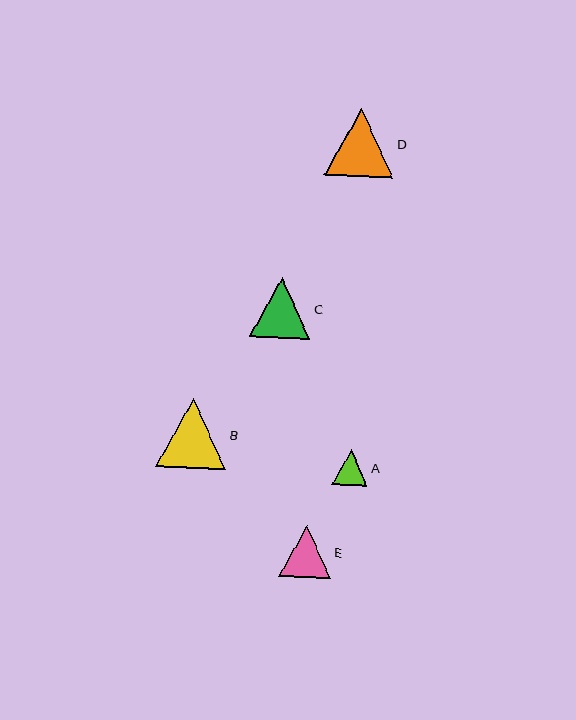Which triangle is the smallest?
Triangle A is the smallest with a size of approximately 35 pixels.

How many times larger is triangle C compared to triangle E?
Triangle C is approximately 1.2 times the size of triangle E.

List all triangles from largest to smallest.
From largest to smallest: B, D, C, E, A.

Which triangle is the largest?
Triangle B is the largest with a size of approximately 70 pixels.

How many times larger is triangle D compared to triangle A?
Triangle D is approximately 1.9 times the size of triangle A.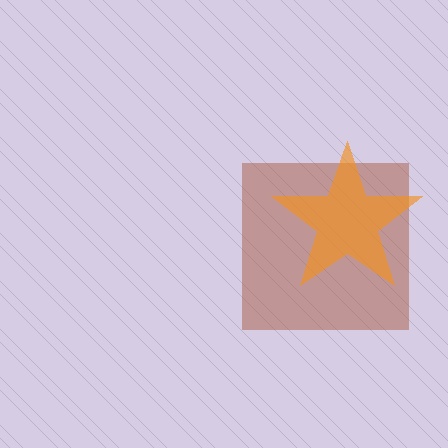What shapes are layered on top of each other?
The layered shapes are: a brown square, an orange star.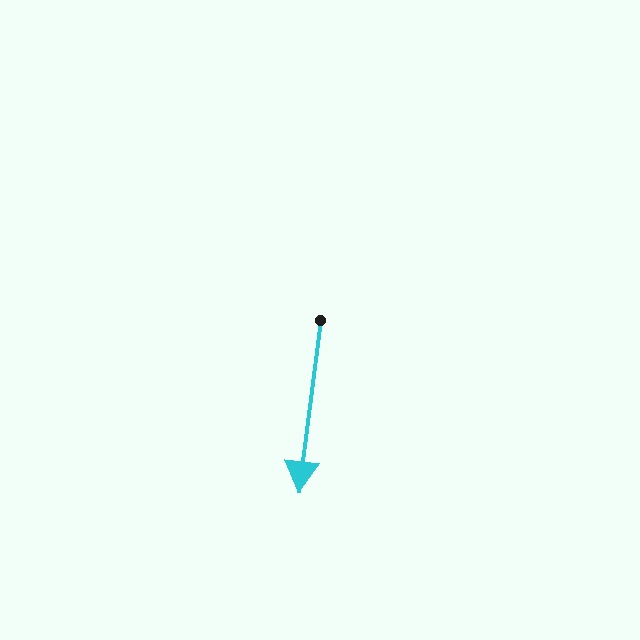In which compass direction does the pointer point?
South.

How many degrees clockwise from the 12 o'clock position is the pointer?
Approximately 187 degrees.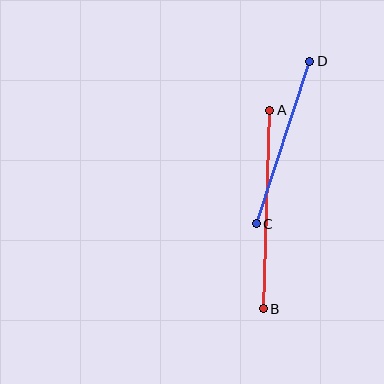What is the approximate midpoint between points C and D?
The midpoint is at approximately (283, 142) pixels.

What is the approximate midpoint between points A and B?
The midpoint is at approximately (267, 209) pixels.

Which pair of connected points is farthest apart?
Points A and B are farthest apart.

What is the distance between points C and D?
The distance is approximately 171 pixels.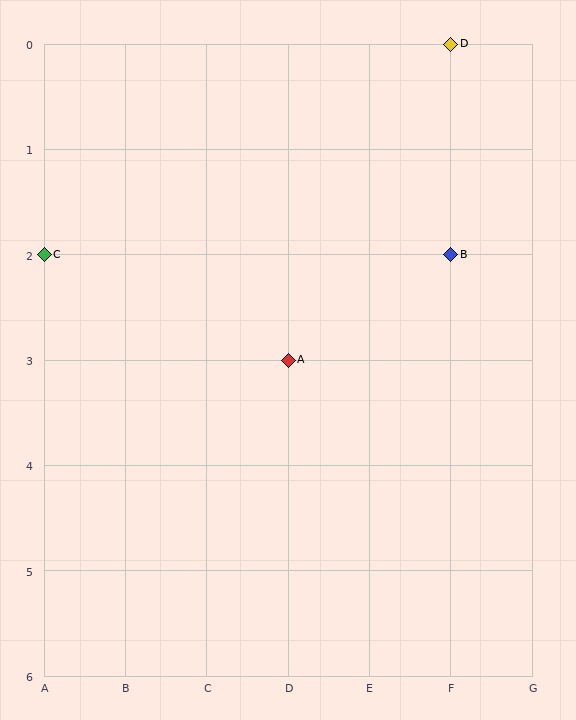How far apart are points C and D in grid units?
Points C and D are 5 columns and 2 rows apart (about 5.4 grid units diagonally).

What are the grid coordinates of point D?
Point D is at grid coordinates (F, 0).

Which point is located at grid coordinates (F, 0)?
Point D is at (F, 0).